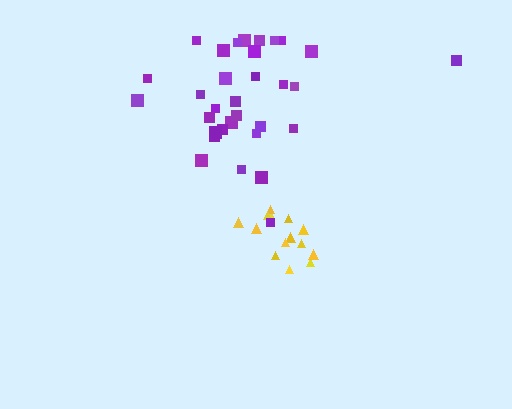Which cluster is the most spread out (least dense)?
Purple.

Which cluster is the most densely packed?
Yellow.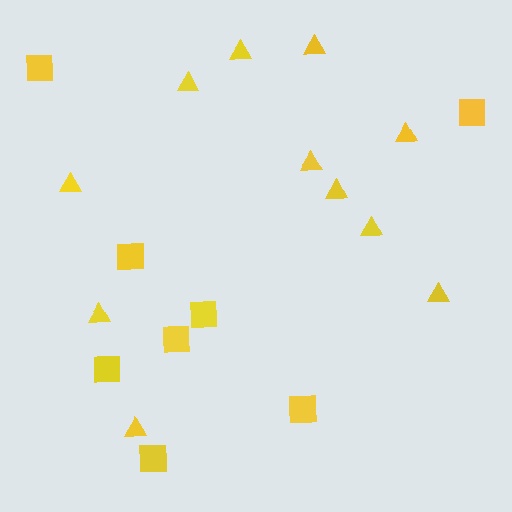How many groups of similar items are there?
There are 2 groups: one group of triangles (11) and one group of squares (8).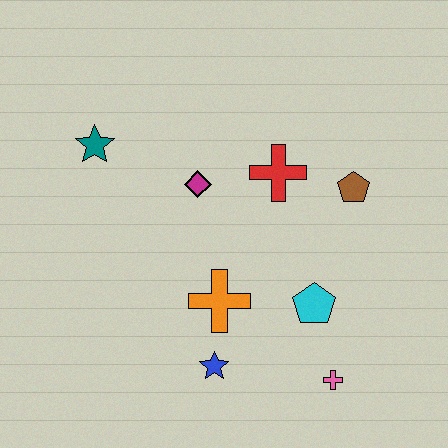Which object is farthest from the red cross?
The pink cross is farthest from the red cross.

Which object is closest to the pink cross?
The cyan pentagon is closest to the pink cross.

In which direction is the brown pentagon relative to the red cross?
The brown pentagon is to the right of the red cross.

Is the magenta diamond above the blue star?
Yes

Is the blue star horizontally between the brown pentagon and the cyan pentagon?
No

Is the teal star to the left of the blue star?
Yes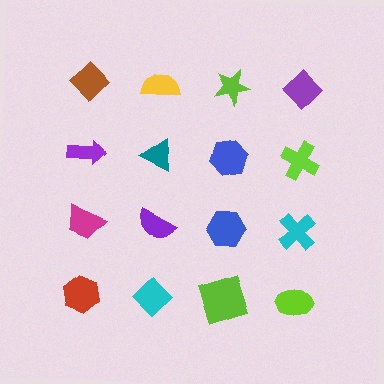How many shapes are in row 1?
4 shapes.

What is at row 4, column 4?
A lime ellipse.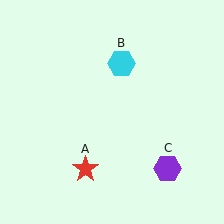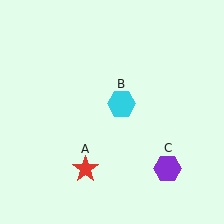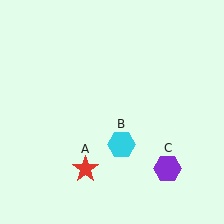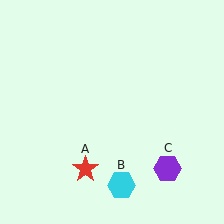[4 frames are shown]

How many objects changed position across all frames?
1 object changed position: cyan hexagon (object B).